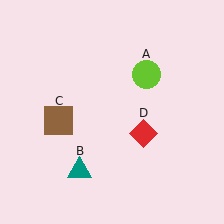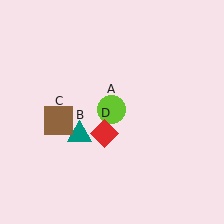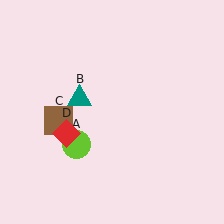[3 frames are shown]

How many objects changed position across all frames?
3 objects changed position: lime circle (object A), teal triangle (object B), red diamond (object D).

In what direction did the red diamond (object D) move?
The red diamond (object D) moved left.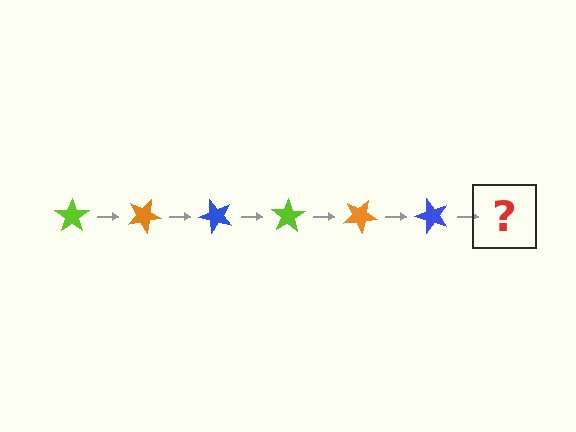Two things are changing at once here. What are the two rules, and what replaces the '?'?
The two rules are that it rotates 25 degrees each step and the color cycles through lime, orange, and blue. The '?' should be a lime star, rotated 150 degrees from the start.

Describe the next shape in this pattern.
It should be a lime star, rotated 150 degrees from the start.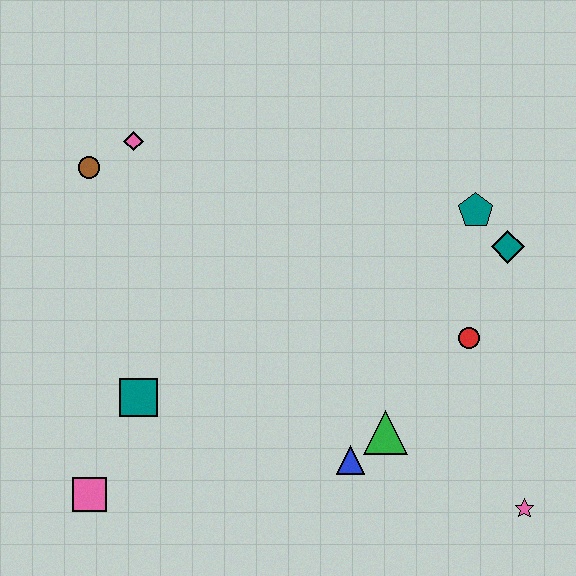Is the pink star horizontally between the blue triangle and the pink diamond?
No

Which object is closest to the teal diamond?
The teal pentagon is closest to the teal diamond.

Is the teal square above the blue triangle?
Yes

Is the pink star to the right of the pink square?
Yes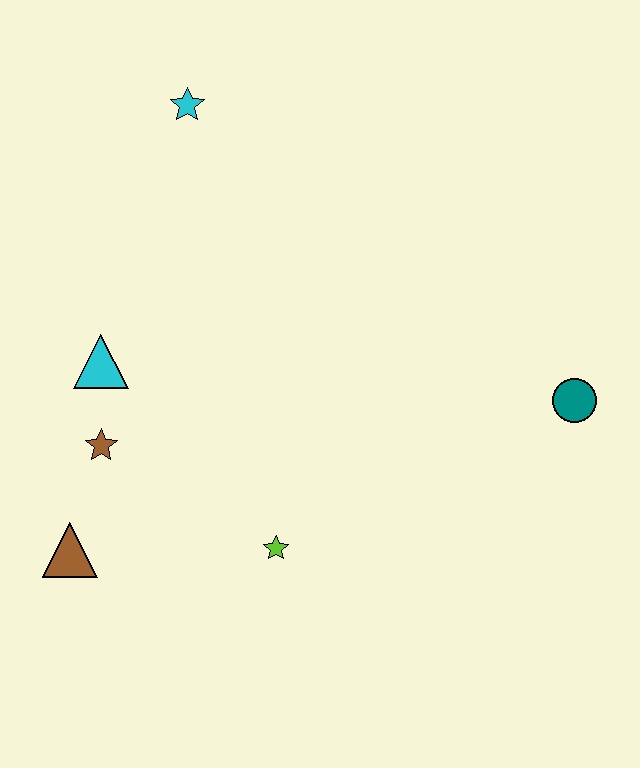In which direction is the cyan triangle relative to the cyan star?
The cyan triangle is below the cyan star.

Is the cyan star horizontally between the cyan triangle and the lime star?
Yes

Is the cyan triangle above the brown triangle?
Yes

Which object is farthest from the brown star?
The teal circle is farthest from the brown star.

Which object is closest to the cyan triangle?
The brown star is closest to the cyan triangle.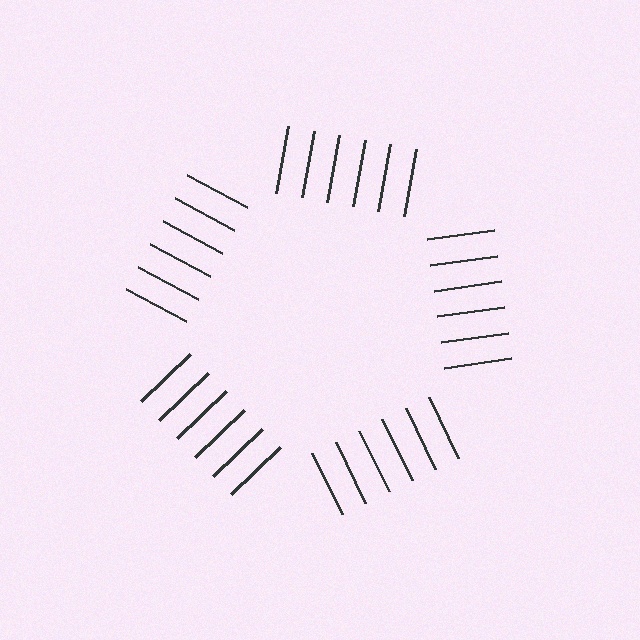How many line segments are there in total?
30 — 6 along each of the 5 edges.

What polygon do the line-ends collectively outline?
An illusory pentagon — the line segments terminate on its edges but no continuous stroke is drawn.